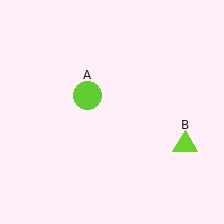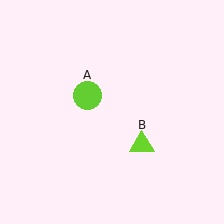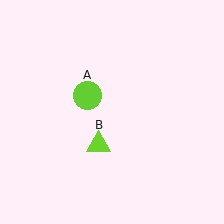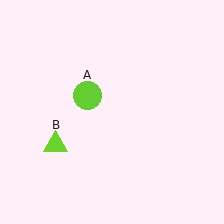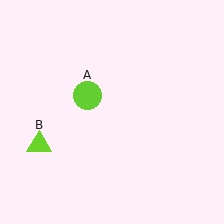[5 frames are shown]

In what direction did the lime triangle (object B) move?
The lime triangle (object B) moved left.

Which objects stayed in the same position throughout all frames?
Lime circle (object A) remained stationary.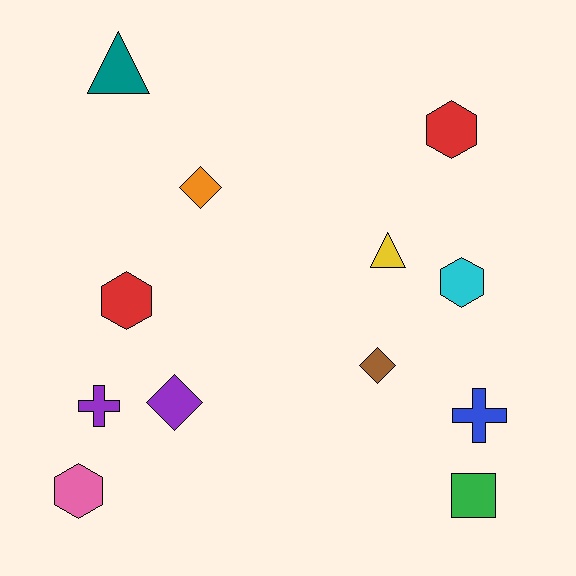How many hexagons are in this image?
There are 4 hexagons.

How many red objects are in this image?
There are 2 red objects.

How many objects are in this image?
There are 12 objects.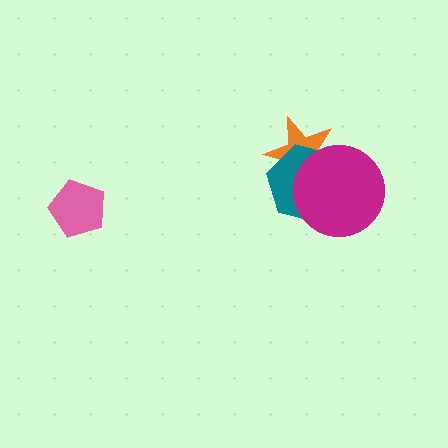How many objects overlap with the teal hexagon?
2 objects overlap with the teal hexagon.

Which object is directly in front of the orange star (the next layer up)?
The teal hexagon is directly in front of the orange star.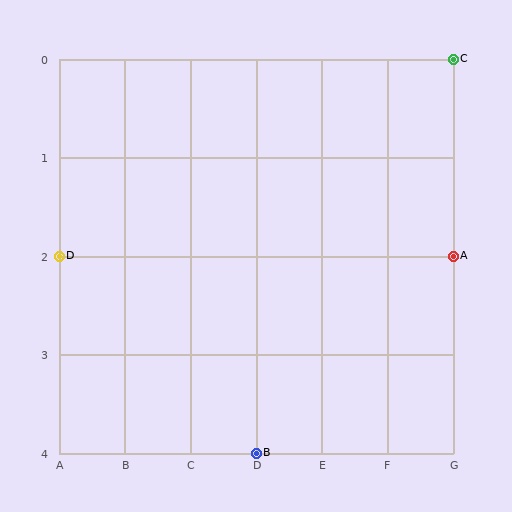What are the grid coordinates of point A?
Point A is at grid coordinates (G, 2).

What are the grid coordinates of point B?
Point B is at grid coordinates (D, 4).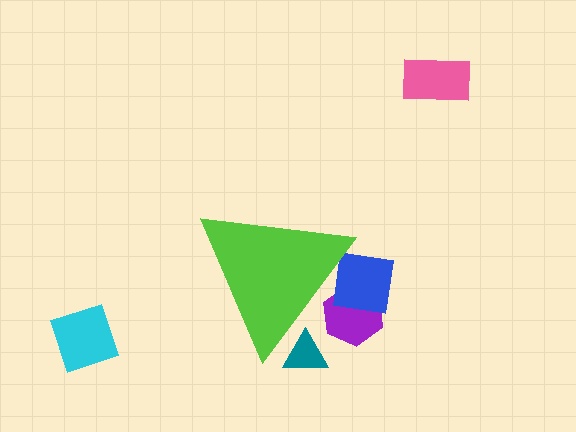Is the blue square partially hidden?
Yes, the blue square is partially hidden behind the lime triangle.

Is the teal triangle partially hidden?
Yes, the teal triangle is partially hidden behind the lime triangle.